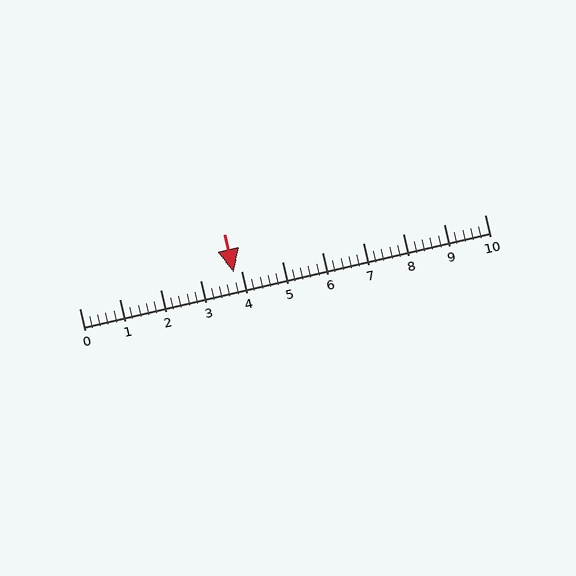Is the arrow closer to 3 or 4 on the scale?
The arrow is closer to 4.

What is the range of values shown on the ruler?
The ruler shows values from 0 to 10.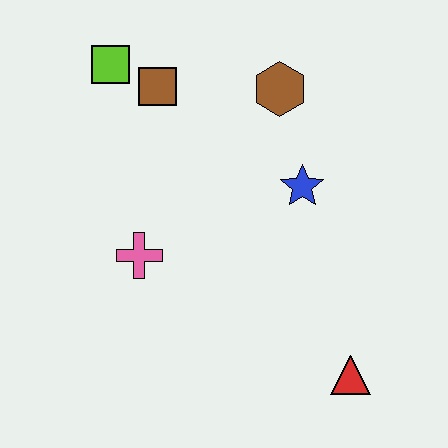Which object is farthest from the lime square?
The red triangle is farthest from the lime square.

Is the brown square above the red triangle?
Yes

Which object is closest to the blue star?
The brown hexagon is closest to the blue star.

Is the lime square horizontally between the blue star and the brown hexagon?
No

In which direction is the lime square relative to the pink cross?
The lime square is above the pink cross.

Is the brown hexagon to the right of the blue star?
No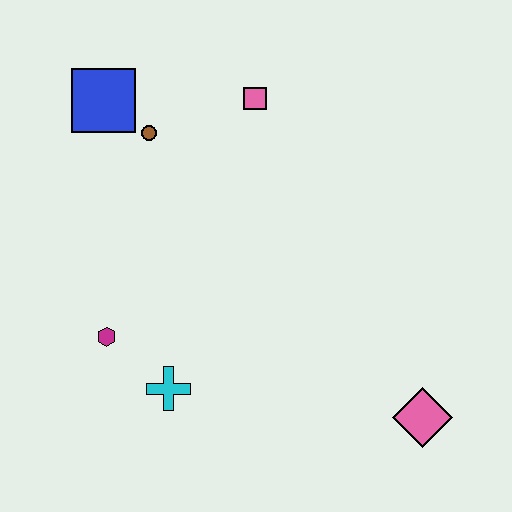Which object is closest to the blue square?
The brown circle is closest to the blue square.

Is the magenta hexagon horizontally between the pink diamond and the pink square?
No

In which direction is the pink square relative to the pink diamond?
The pink square is above the pink diamond.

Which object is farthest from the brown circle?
The pink diamond is farthest from the brown circle.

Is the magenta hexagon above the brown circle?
No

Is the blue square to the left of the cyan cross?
Yes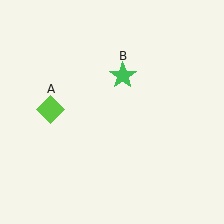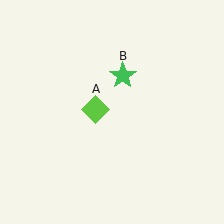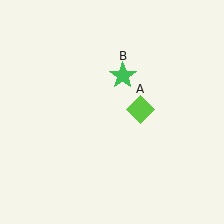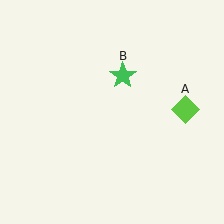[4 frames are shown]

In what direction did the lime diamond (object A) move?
The lime diamond (object A) moved right.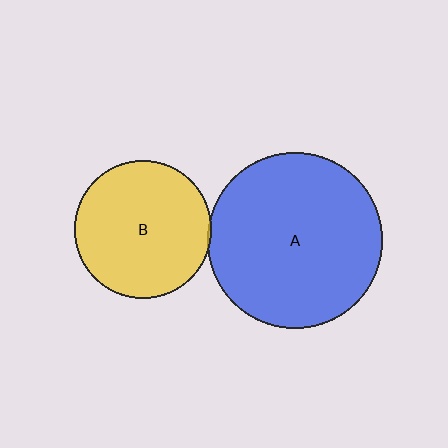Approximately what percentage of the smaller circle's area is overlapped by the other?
Approximately 5%.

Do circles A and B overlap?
Yes.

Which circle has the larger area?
Circle A (blue).